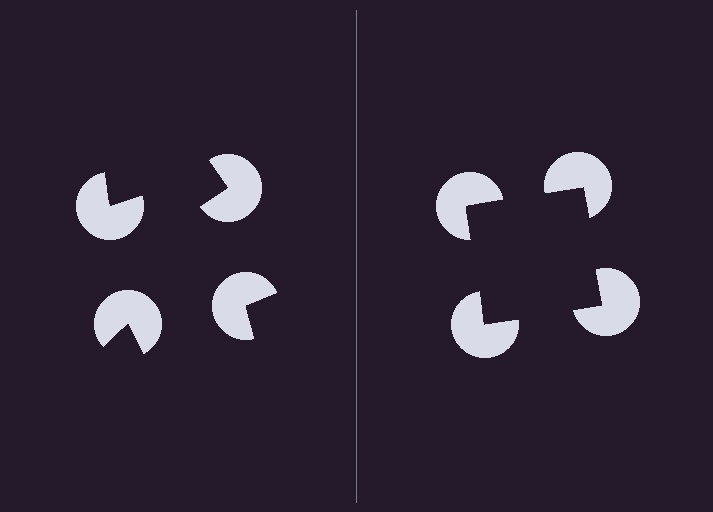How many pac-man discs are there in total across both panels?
8 — 4 on each side.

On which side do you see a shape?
An illusory square appears on the right side. On the left side the wedge cuts are rotated, so no coherent shape forms.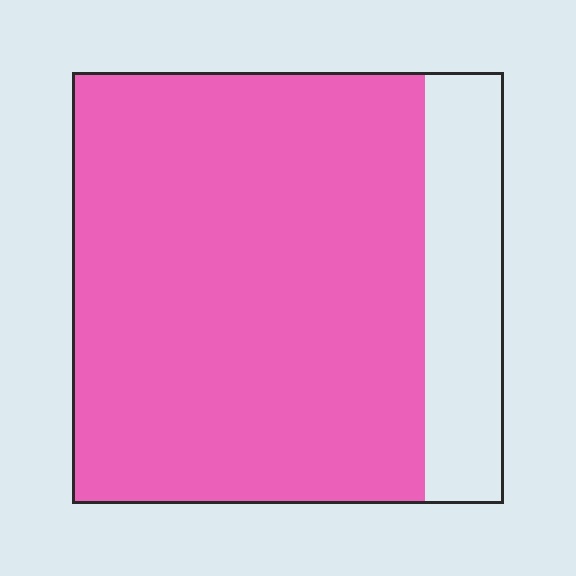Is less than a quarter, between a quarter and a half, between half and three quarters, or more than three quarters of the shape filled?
More than three quarters.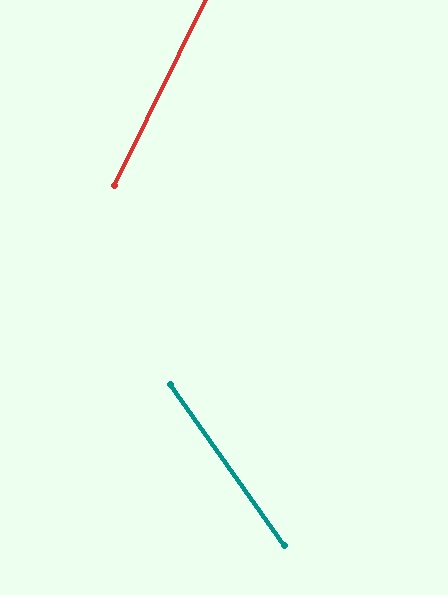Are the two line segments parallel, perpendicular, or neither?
Neither parallel nor perpendicular — they differ by about 61°.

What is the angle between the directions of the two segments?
Approximately 61 degrees.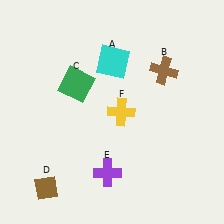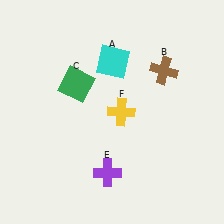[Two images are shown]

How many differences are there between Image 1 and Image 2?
There is 1 difference between the two images.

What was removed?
The brown diamond (D) was removed in Image 2.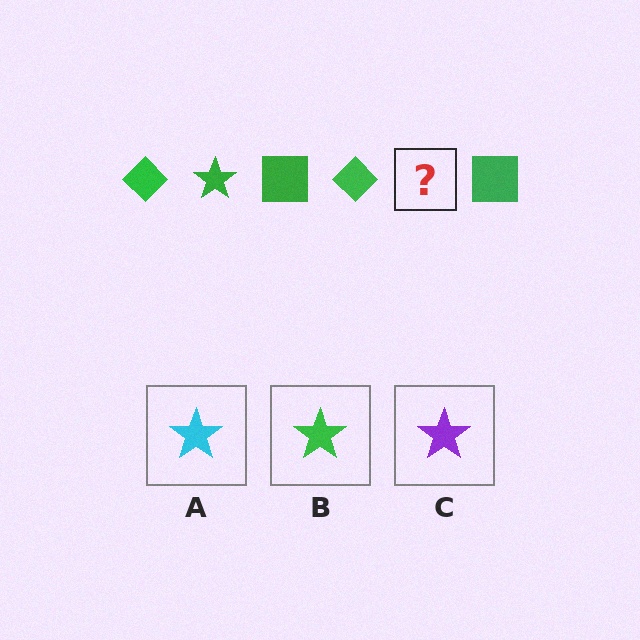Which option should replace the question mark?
Option B.